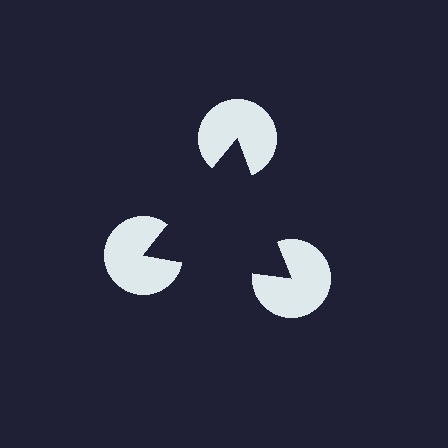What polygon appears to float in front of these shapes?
An illusory triangle — its edges are inferred from the aligned wedge cuts in the pac-man discs, not physically drawn.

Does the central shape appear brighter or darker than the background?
It typically appears slightly darker than the background, even though no actual brightness change is drawn.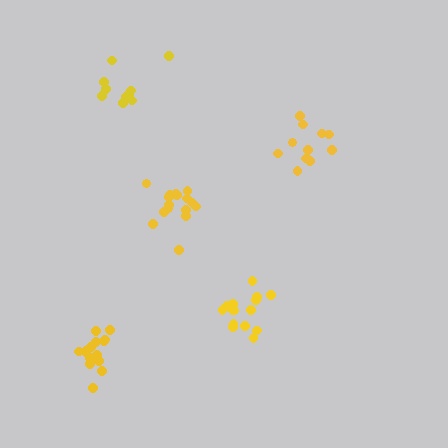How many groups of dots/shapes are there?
There are 5 groups.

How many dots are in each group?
Group 1: 16 dots, Group 2: 12 dots, Group 3: 16 dots, Group 4: 16 dots, Group 5: 10 dots (70 total).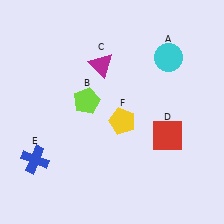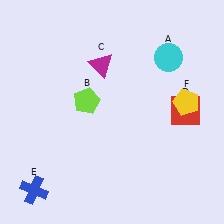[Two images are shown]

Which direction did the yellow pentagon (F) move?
The yellow pentagon (F) moved right.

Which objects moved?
The objects that moved are: the red square (D), the blue cross (E), the yellow pentagon (F).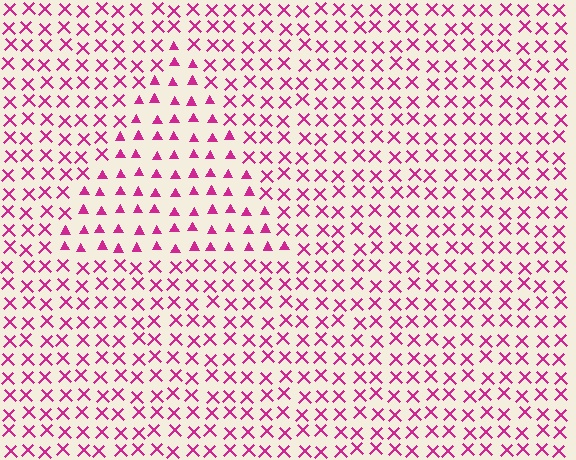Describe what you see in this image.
The image is filled with small magenta elements arranged in a uniform grid. A triangle-shaped region contains triangles, while the surrounding area contains X marks. The boundary is defined purely by the change in element shape.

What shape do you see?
I see a triangle.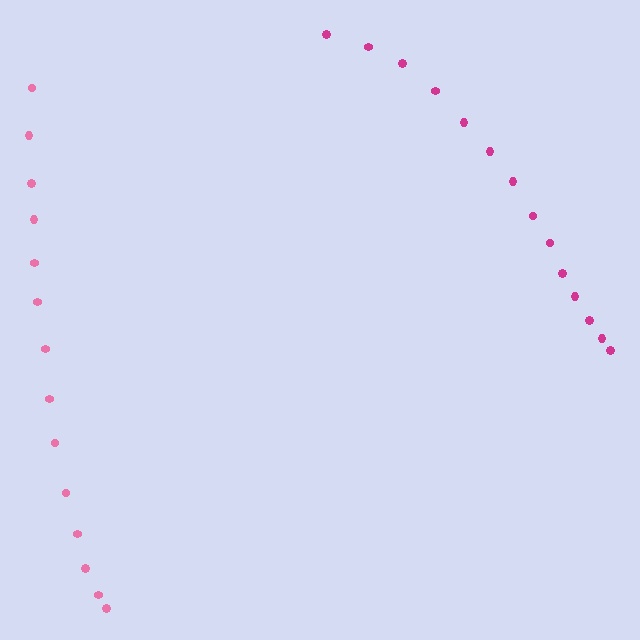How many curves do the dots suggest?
There are 2 distinct paths.